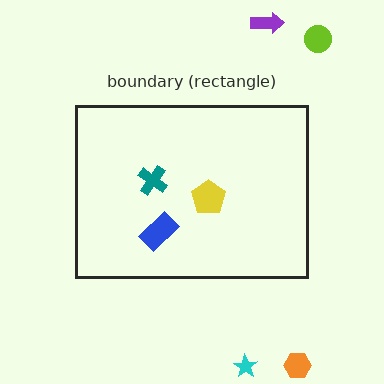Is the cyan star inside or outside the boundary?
Outside.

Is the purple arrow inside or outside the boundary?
Outside.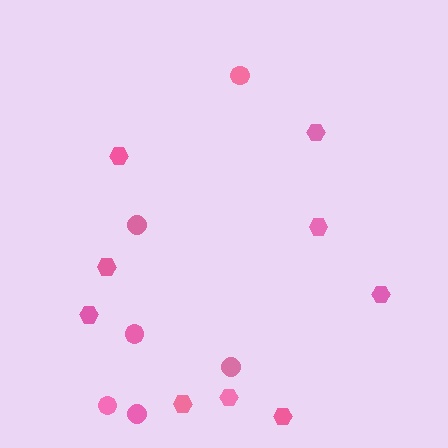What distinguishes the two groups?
There are 2 groups: one group of hexagons (9) and one group of circles (6).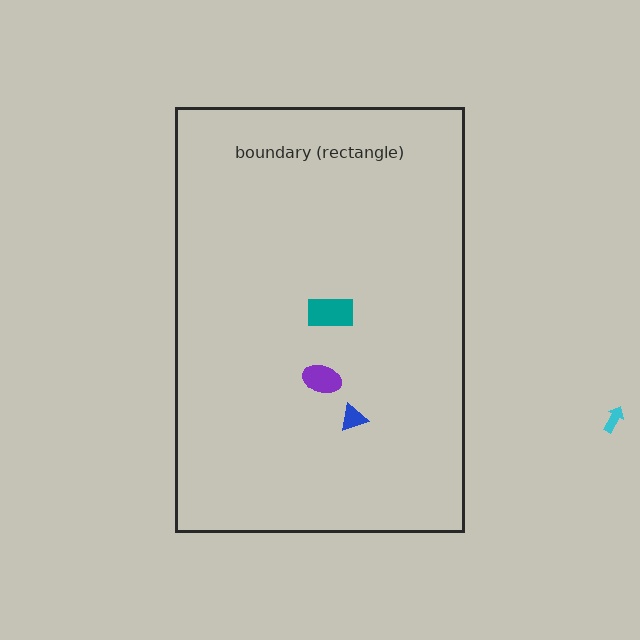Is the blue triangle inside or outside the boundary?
Inside.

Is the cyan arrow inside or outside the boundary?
Outside.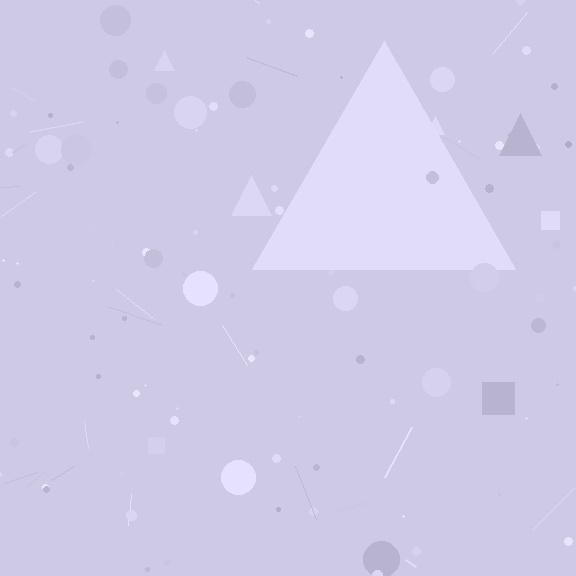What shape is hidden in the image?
A triangle is hidden in the image.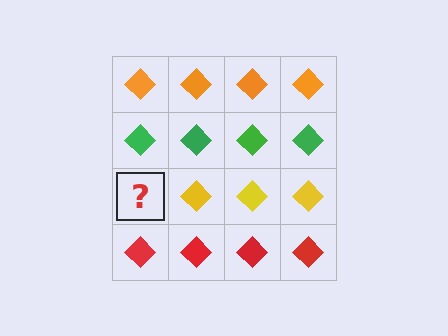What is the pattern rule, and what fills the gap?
The rule is that each row has a consistent color. The gap should be filled with a yellow diamond.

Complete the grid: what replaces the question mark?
The question mark should be replaced with a yellow diamond.